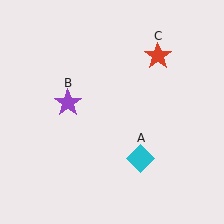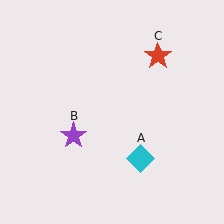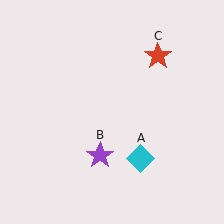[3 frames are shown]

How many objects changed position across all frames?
1 object changed position: purple star (object B).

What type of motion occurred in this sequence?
The purple star (object B) rotated counterclockwise around the center of the scene.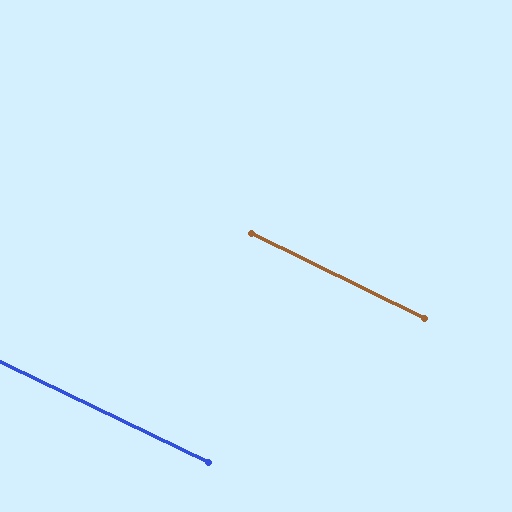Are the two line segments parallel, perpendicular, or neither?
Parallel — their directions differ by only 0.5°.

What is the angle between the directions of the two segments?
Approximately 1 degree.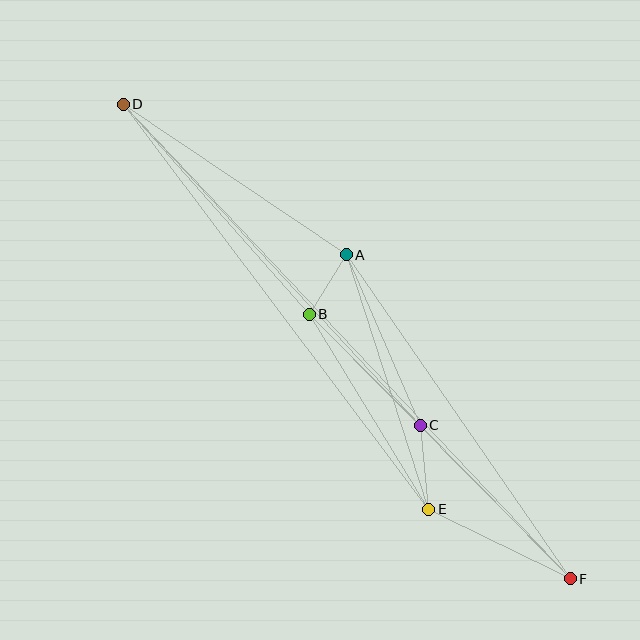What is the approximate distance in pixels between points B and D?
The distance between B and D is approximately 280 pixels.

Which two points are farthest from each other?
Points D and F are farthest from each other.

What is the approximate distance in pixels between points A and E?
The distance between A and E is approximately 268 pixels.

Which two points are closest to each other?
Points A and B are closest to each other.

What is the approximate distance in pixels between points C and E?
The distance between C and E is approximately 85 pixels.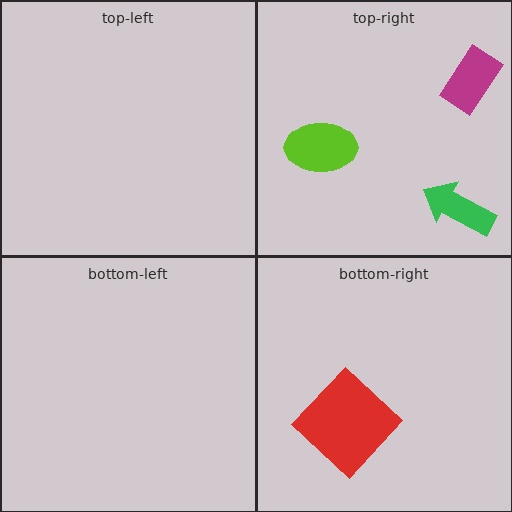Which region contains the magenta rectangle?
The top-right region.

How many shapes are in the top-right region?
3.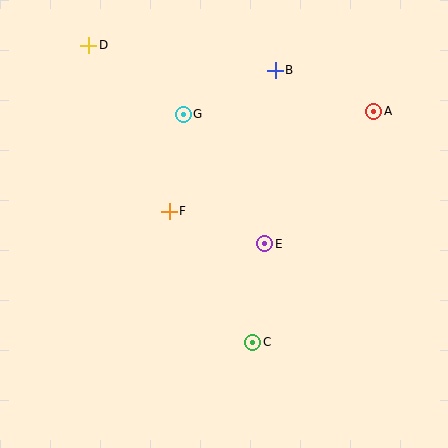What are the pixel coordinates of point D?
Point D is at (89, 45).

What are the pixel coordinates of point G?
Point G is at (183, 114).